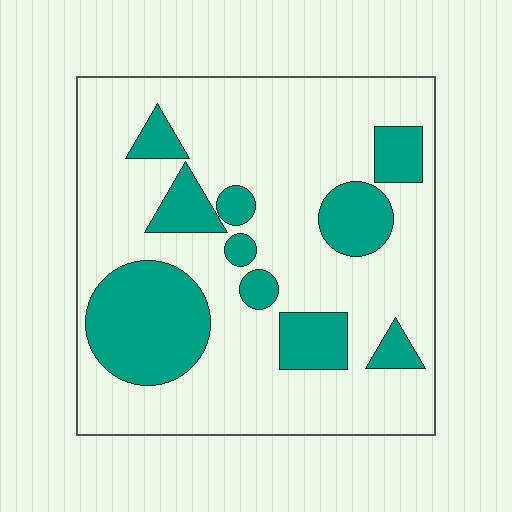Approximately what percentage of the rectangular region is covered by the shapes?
Approximately 25%.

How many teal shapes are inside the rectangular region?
10.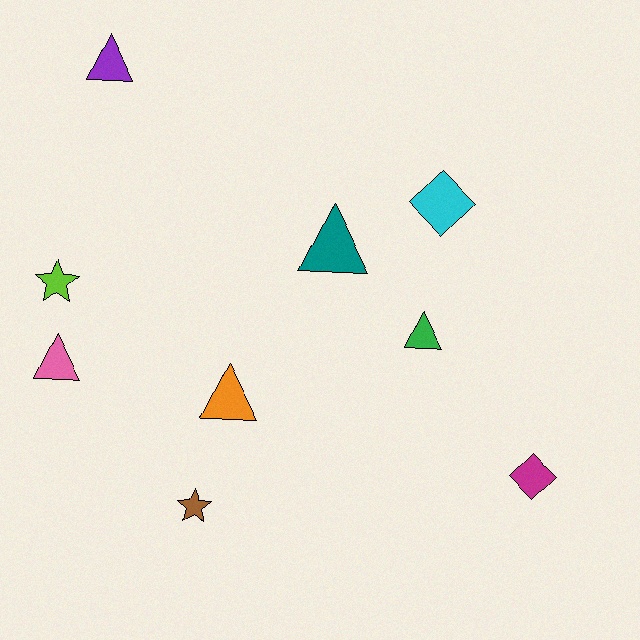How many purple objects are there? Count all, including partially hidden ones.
There is 1 purple object.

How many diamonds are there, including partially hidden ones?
There are 2 diamonds.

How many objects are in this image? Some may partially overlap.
There are 9 objects.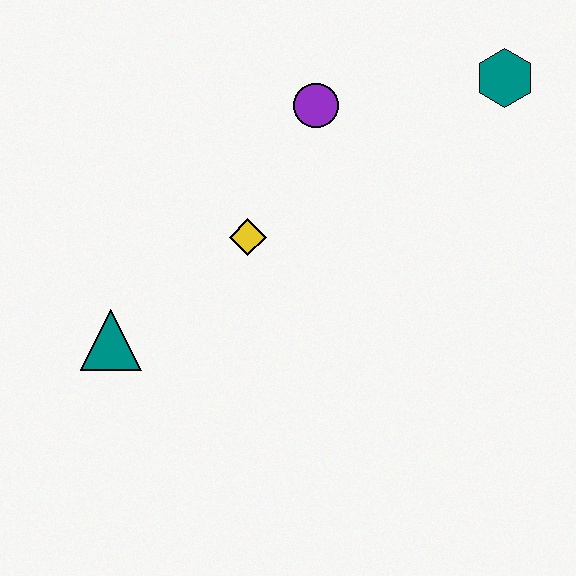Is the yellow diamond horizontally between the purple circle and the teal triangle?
Yes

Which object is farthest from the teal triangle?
The teal hexagon is farthest from the teal triangle.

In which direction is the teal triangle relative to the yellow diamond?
The teal triangle is to the left of the yellow diamond.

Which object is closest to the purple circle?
The yellow diamond is closest to the purple circle.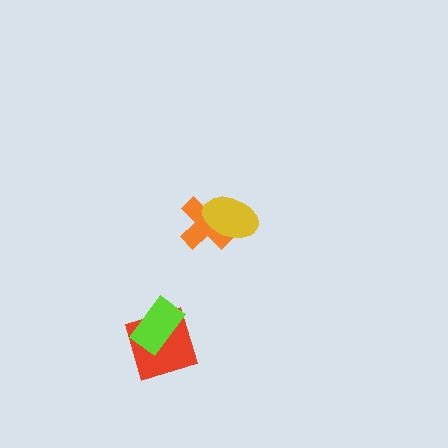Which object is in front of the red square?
The lime rectangle is in front of the red square.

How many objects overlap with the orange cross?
1 object overlaps with the orange cross.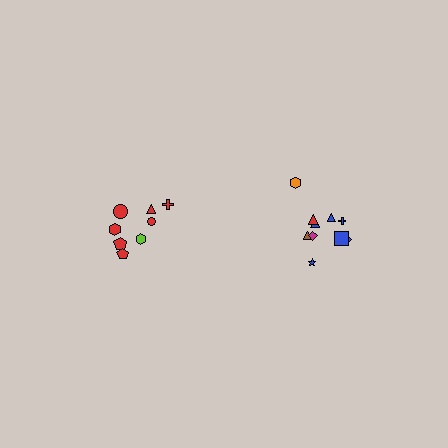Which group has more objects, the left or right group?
The right group.